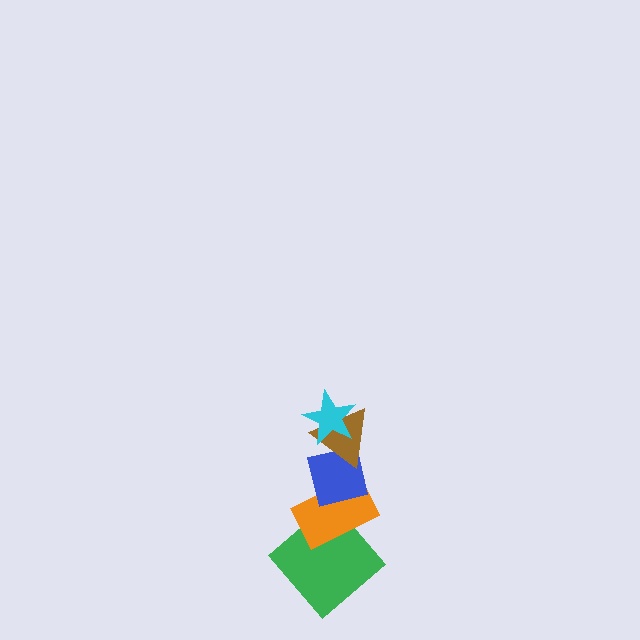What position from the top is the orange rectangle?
The orange rectangle is 4th from the top.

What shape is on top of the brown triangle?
The cyan star is on top of the brown triangle.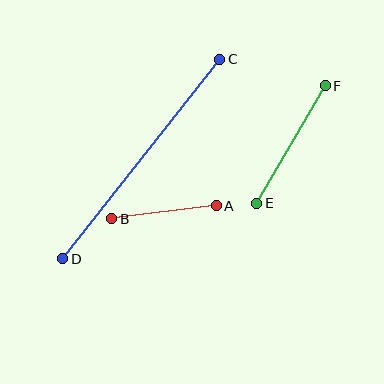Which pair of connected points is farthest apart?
Points C and D are farthest apart.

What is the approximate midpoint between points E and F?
The midpoint is at approximately (291, 145) pixels.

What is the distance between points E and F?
The distance is approximately 136 pixels.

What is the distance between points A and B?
The distance is approximately 106 pixels.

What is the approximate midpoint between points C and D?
The midpoint is at approximately (141, 159) pixels.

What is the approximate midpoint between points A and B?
The midpoint is at approximately (164, 212) pixels.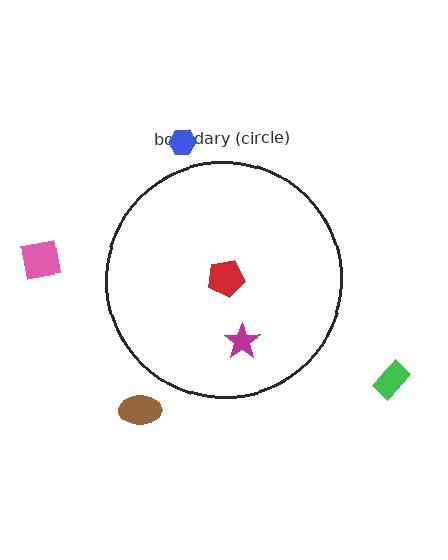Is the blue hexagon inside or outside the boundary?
Outside.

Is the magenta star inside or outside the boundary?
Inside.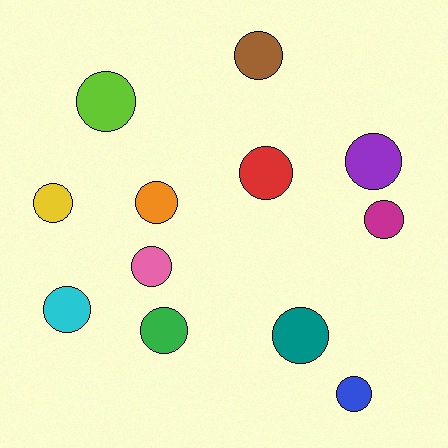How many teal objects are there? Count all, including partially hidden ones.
There is 1 teal object.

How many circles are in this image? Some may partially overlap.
There are 12 circles.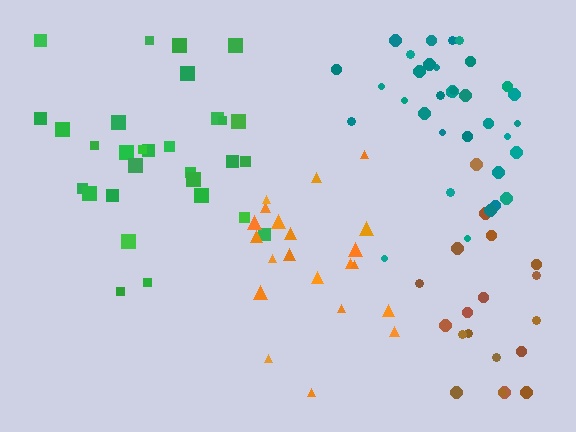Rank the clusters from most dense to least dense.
teal, orange, green, brown.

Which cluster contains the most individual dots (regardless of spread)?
Teal (35).